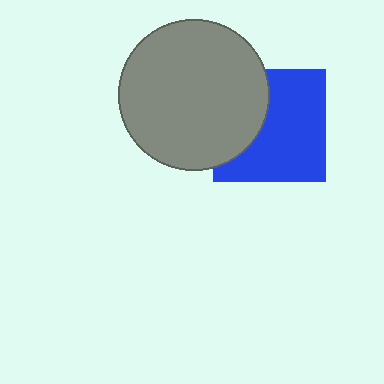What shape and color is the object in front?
The object in front is a gray circle.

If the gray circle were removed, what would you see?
You would see the complete blue square.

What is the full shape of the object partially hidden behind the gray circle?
The partially hidden object is a blue square.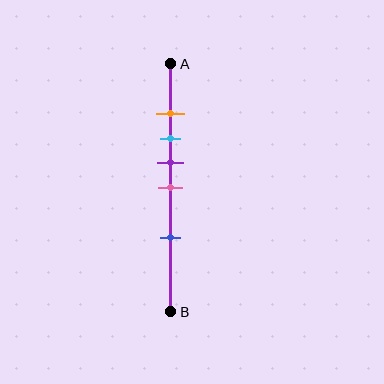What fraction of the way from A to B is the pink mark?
The pink mark is approximately 50% (0.5) of the way from A to B.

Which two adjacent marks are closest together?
The orange and cyan marks are the closest adjacent pair.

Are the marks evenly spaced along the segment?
No, the marks are not evenly spaced.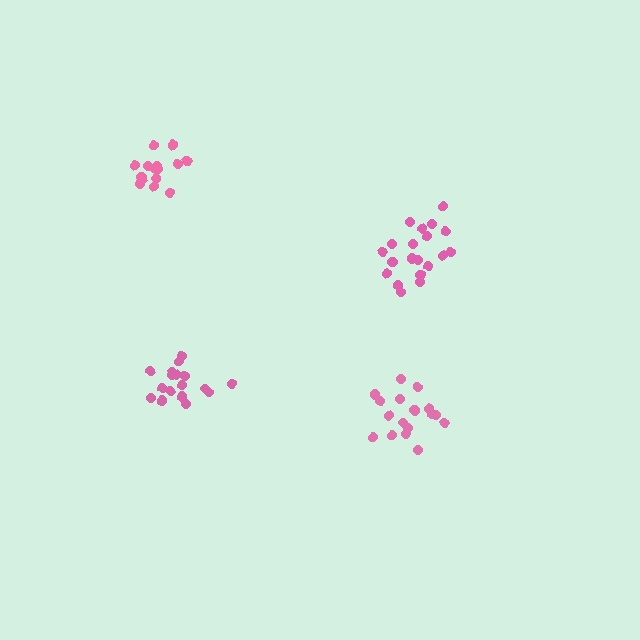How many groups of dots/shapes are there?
There are 4 groups.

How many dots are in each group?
Group 1: 18 dots, Group 2: 18 dots, Group 3: 20 dots, Group 4: 15 dots (71 total).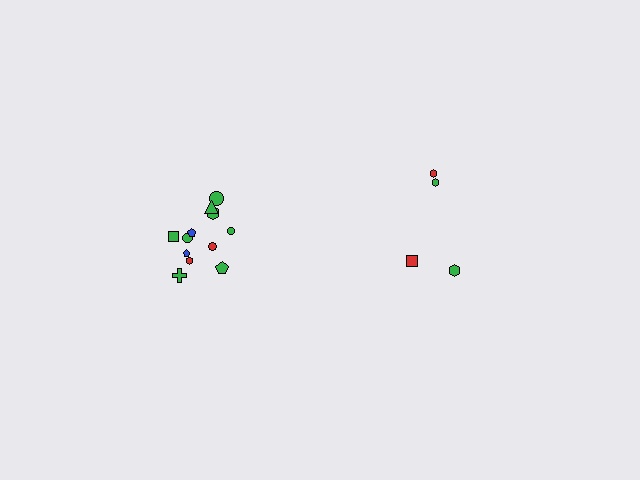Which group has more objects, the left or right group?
The left group.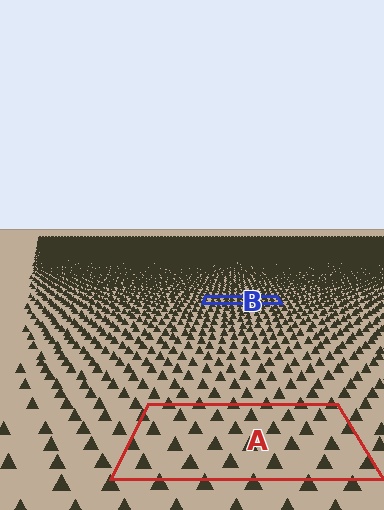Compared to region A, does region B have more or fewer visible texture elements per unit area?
Region B has more texture elements per unit area — they are packed more densely because it is farther away.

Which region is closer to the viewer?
Region A is closer. The texture elements there are larger and more spread out.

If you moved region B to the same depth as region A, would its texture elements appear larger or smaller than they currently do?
They would appear larger. At a closer depth, the same texture elements are projected at a bigger on-screen size.